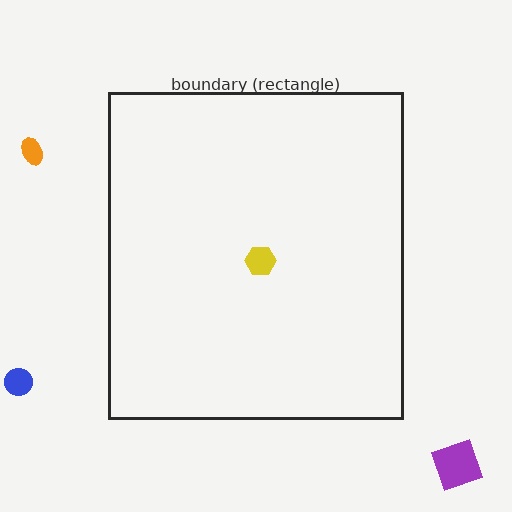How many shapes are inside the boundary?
1 inside, 3 outside.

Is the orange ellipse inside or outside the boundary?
Outside.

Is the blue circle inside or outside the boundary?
Outside.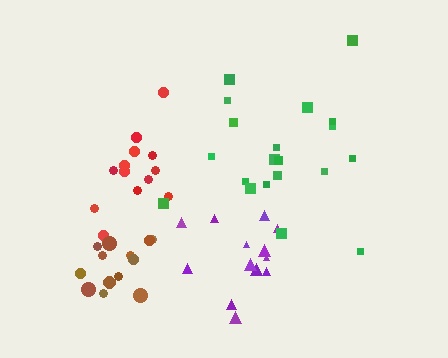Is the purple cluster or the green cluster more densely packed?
Purple.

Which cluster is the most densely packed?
Brown.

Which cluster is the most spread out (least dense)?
Green.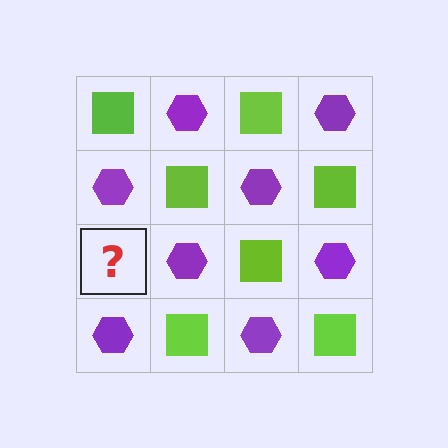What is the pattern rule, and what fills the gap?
The rule is that it alternates lime square and purple hexagon in a checkerboard pattern. The gap should be filled with a lime square.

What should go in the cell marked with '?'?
The missing cell should contain a lime square.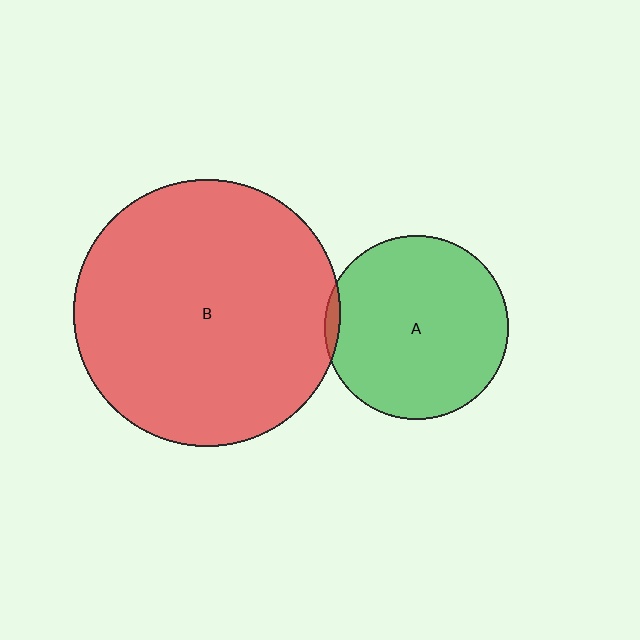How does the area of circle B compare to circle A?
Approximately 2.1 times.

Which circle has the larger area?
Circle B (red).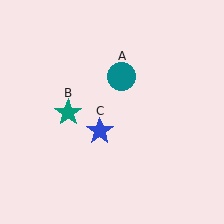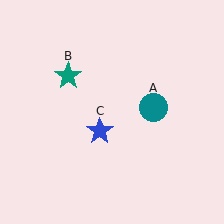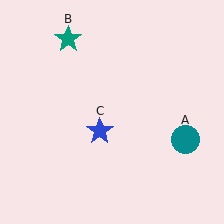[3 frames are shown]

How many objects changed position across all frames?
2 objects changed position: teal circle (object A), teal star (object B).